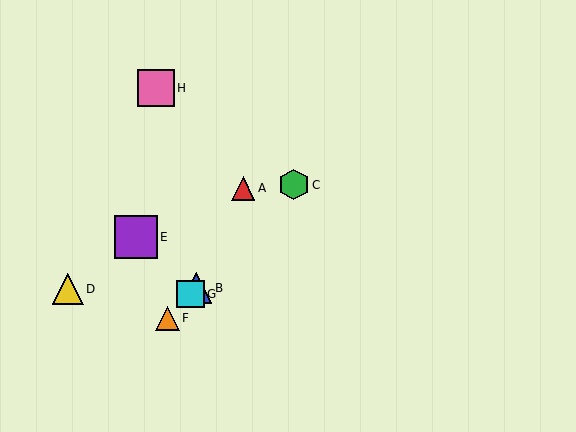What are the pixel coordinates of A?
Object A is at (243, 188).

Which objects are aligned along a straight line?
Objects B, C, F, G are aligned along a straight line.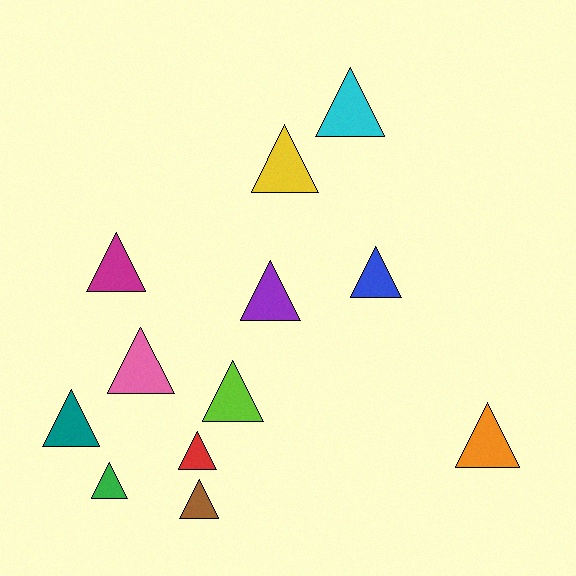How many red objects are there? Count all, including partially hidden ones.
There is 1 red object.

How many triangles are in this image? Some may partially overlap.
There are 12 triangles.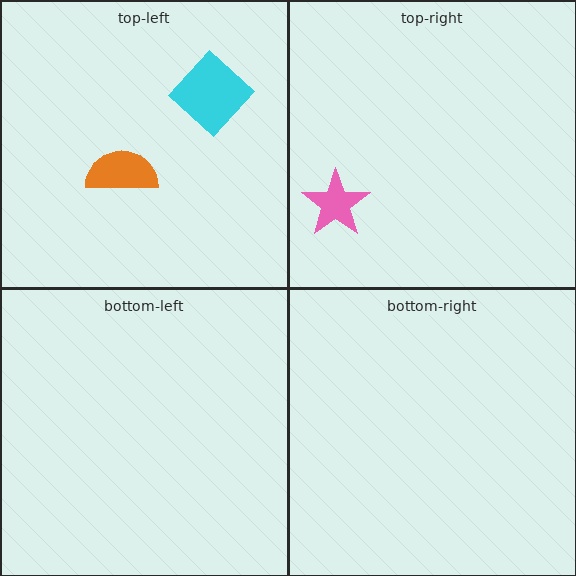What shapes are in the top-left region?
The cyan diamond, the orange semicircle.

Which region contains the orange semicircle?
The top-left region.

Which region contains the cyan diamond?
The top-left region.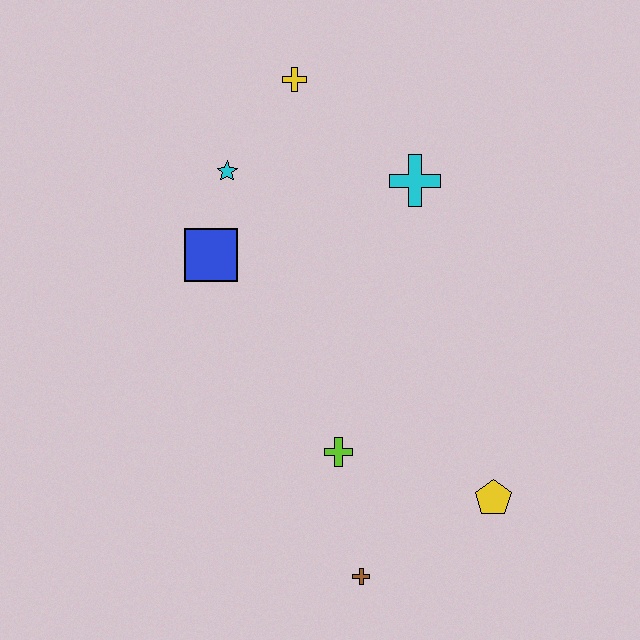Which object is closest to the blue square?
The cyan star is closest to the blue square.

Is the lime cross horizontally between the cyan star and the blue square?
No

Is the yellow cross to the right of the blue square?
Yes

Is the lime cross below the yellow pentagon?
No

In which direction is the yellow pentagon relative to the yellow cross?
The yellow pentagon is below the yellow cross.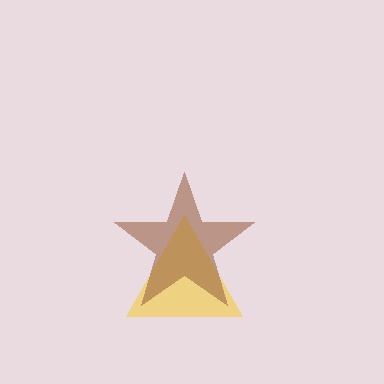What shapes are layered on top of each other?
The layered shapes are: a yellow triangle, a brown star.